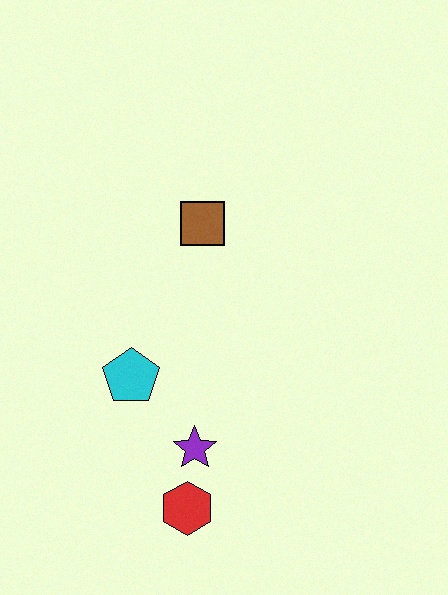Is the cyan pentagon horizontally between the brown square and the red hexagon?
No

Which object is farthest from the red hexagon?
The brown square is farthest from the red hexagon.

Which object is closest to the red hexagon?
The purple star is closest to the red hexagon.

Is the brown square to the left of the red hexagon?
No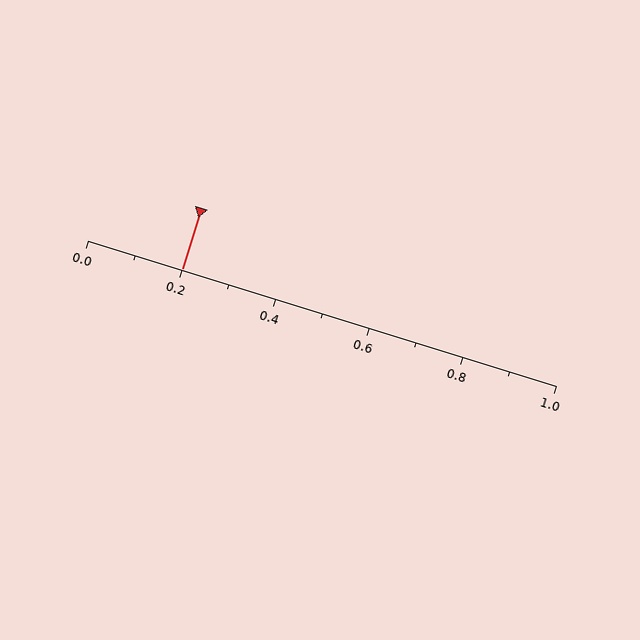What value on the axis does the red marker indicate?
The marker indicates approximately 0.2.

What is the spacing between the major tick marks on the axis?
The major ticks are spaced 0.2 apart.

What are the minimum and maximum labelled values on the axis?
The axis runs from 0.0 to 1.0.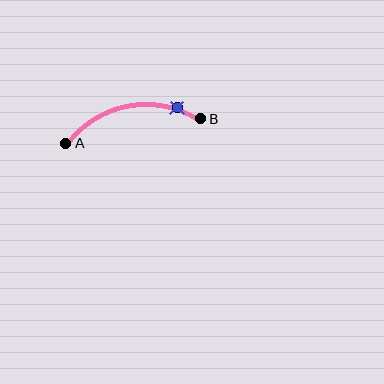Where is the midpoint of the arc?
The arc midpoint is the point on the curve farthest from the straight line joining A and B. It sits above that line.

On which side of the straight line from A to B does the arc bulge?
The arc bulges above the straight line connecting A and B.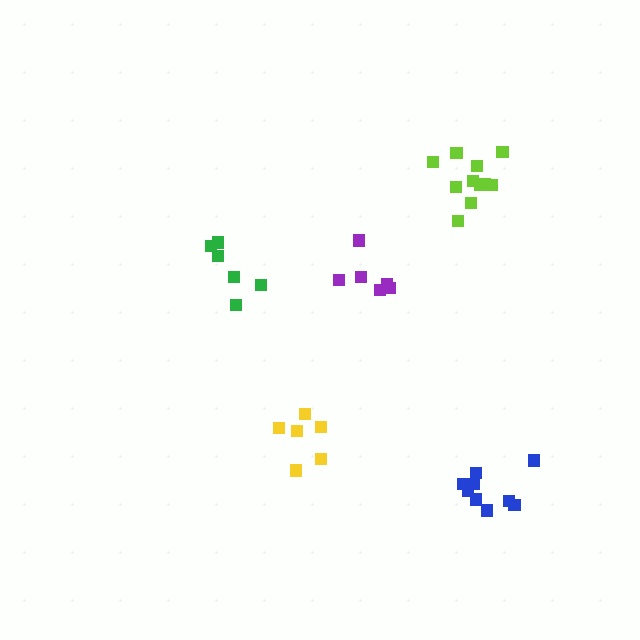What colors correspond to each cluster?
The clusters are colored: green, lime, yellow, purple, blue.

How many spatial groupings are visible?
There are 5 spatial groupings.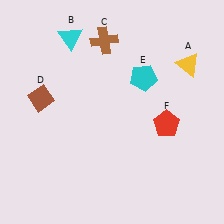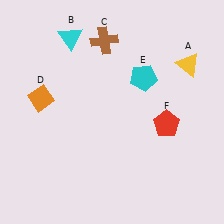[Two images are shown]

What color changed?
The diamond (D) changed from brown in Image 1 to orange in Image 2.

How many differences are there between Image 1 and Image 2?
There is 1 difference between the two images.